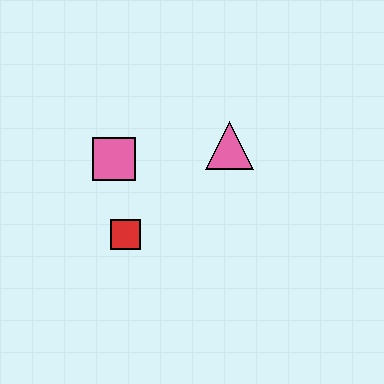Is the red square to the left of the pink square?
No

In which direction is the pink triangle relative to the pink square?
The pink triangle is to the right of the pink square.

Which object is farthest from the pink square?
The pink triangle is farthest from the pink square.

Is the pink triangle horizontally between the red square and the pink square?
No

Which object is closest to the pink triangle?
The pink square is closest to the pink triangle.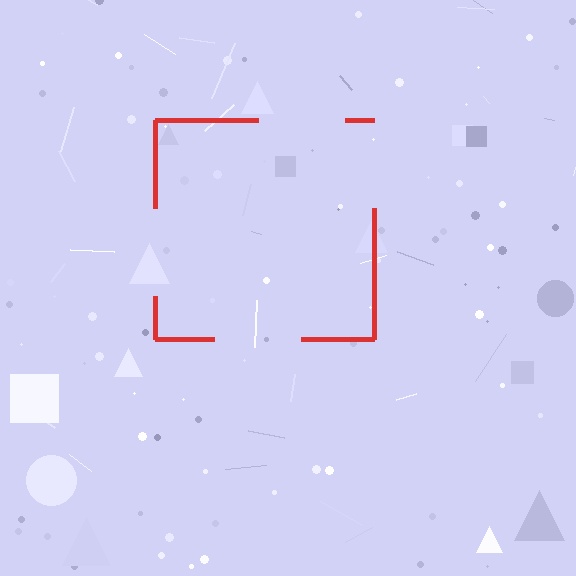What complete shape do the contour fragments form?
The contour fragments form a square.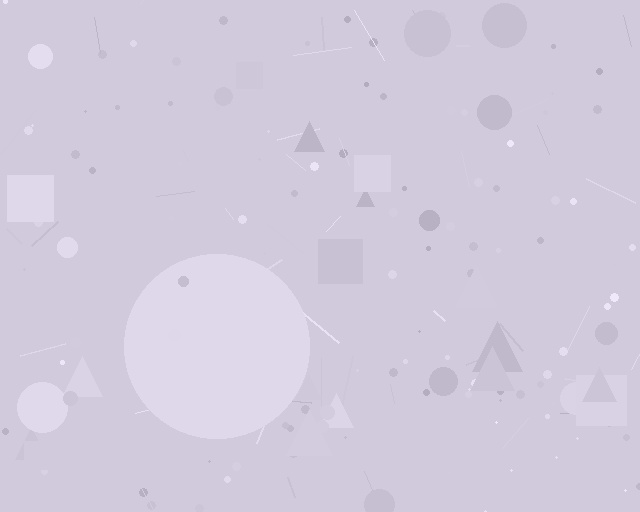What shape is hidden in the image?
A circle is hidden in the image.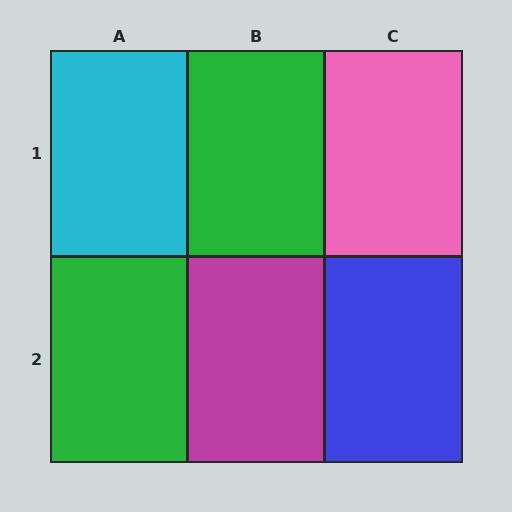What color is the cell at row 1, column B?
Green.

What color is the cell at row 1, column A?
Cyan.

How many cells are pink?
1 cell is pink.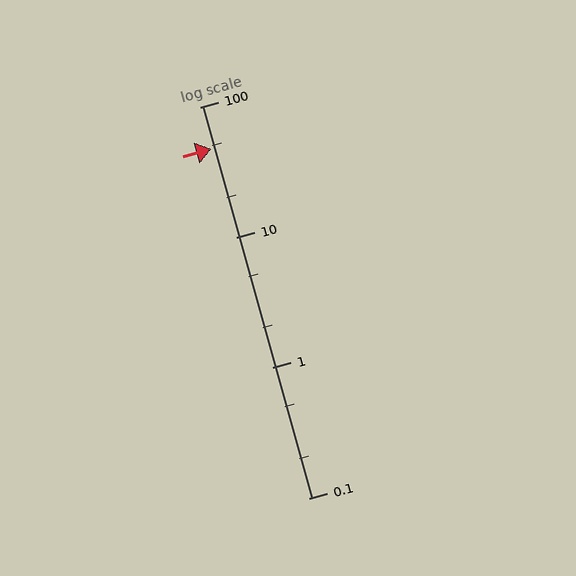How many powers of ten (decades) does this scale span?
The scale spans 3 decades, from 0.1 to 100.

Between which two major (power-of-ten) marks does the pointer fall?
The pointer is between 10 and 100.